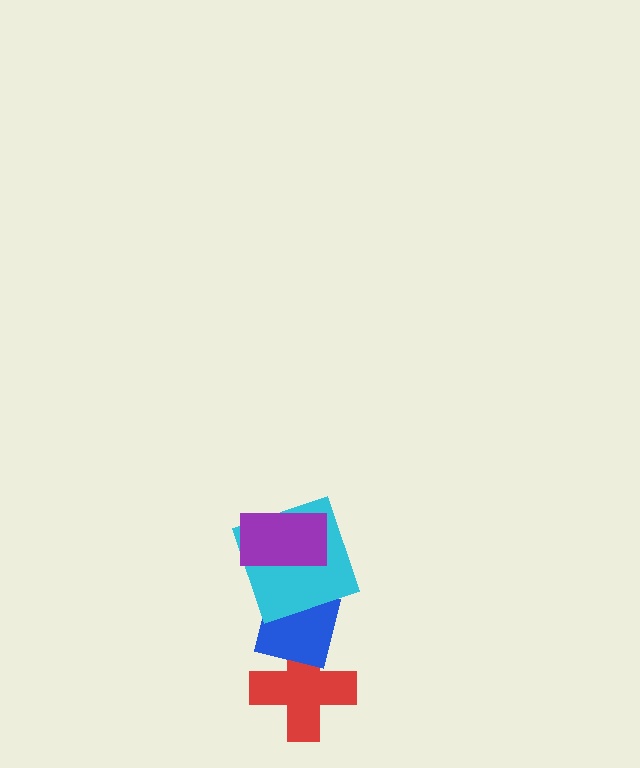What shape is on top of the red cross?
The blue square is on top of the red cross.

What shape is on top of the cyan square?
The purple rectangle is on top of the cyan square.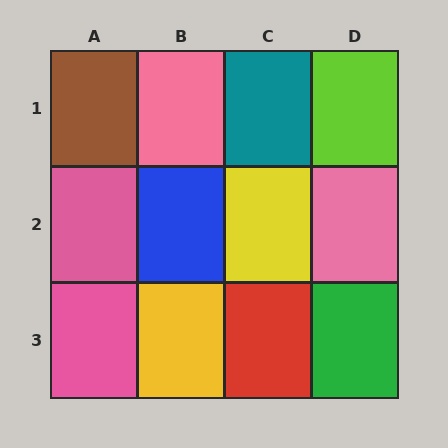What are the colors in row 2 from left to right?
Pink, blue, yellow, pink.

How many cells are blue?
1 cell is blue.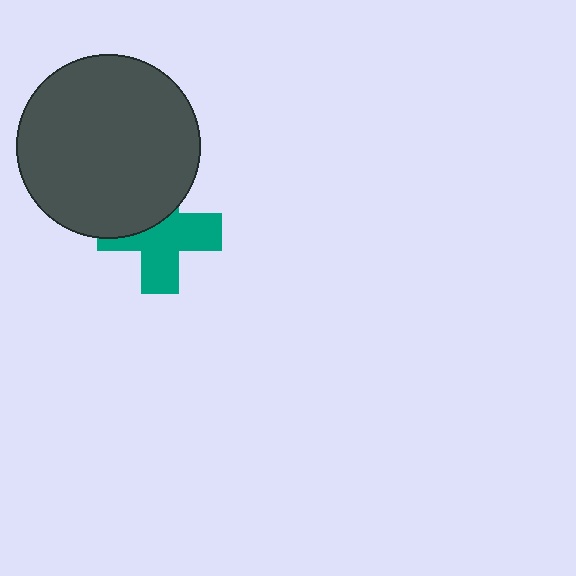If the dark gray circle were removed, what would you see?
You would see the complete teal cross.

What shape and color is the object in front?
The object in front is a dark gray circle.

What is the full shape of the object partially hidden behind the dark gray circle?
The partially hidden object is a teal cross.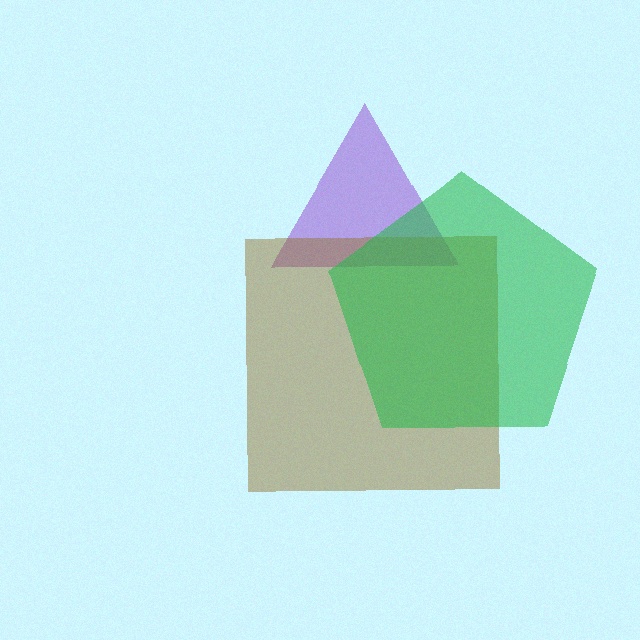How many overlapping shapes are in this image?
There are 3 overlapping shapes in the image.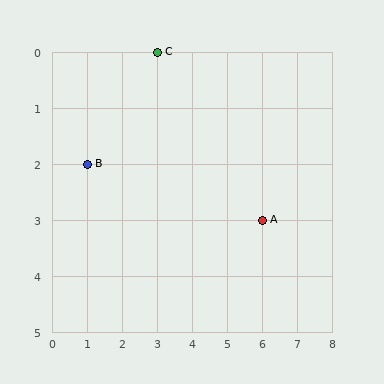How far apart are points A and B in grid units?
Points A and B are 5 columns and 1 row apart (about 5.1 grid units diagonally).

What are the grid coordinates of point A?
Point A is at grid coordinates (6, 3).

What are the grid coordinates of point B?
Point B is at grid coordinates (1, 2).